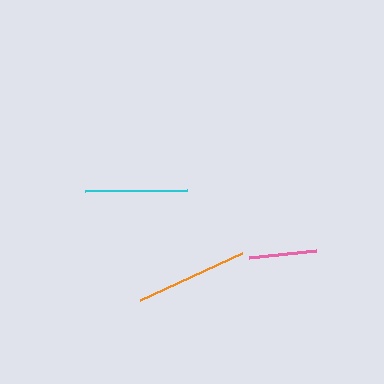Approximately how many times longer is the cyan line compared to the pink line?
The cyan line is approximately 1.5 times the length of the pink line.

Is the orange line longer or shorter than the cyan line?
The orange line is longer than the cyan line.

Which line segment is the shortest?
The pink line is the shortest at approximately 67 pixels.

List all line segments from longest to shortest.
From longest to shortest: orange, cyan, pink.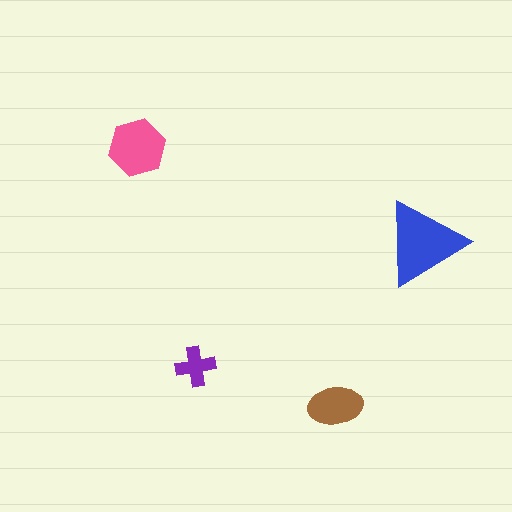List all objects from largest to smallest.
The blue triangle, the pink hexagon, the brown ellipse, the purple cross.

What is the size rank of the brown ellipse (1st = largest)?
3rd.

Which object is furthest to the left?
The pink hexagon is leftmost.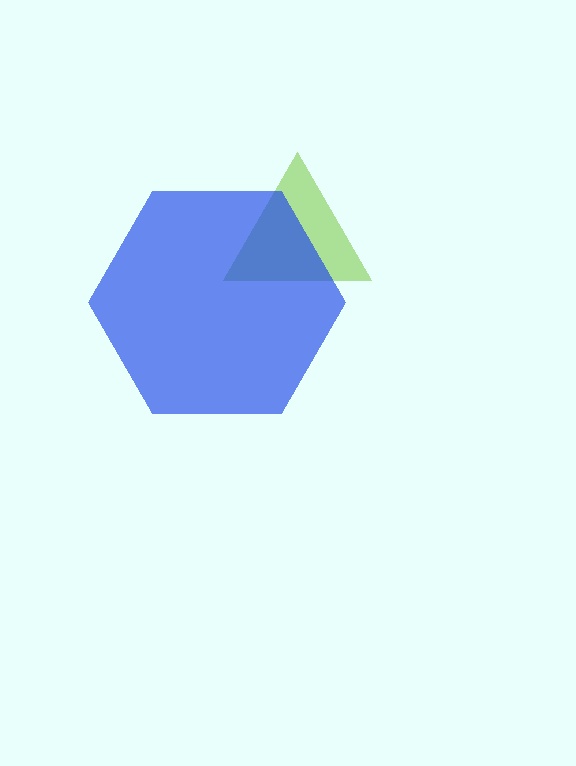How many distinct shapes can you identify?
There are 2 distinct shapes: a lime triangle, a blue hexagon.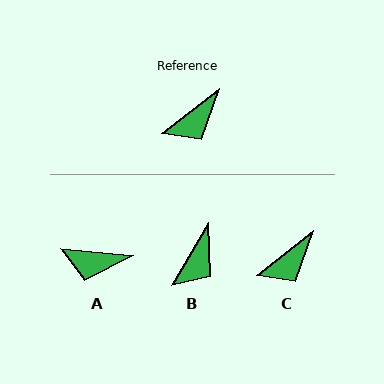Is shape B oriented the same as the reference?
No, it is off by about 21 degrees.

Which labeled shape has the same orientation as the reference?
C.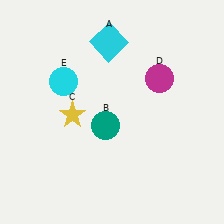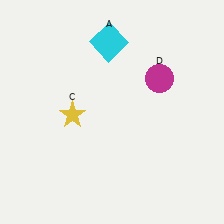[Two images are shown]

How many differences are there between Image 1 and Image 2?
There are 2 differences between the two images.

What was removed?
The cyan circle (E), the teal circle (B) were removed in Image 2.